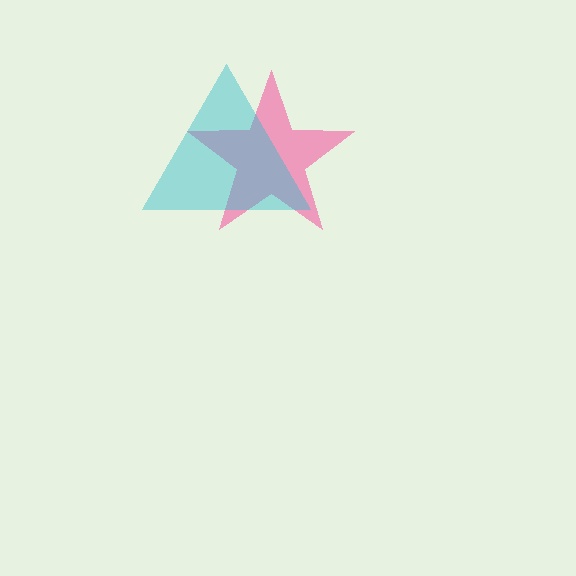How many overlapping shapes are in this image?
There are 2 overlapping shapes in the image.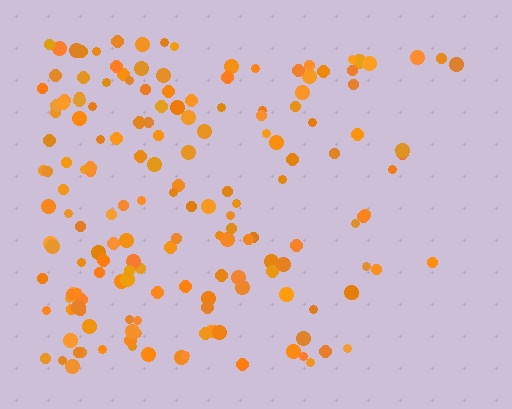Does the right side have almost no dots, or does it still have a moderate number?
Still a moderate number, just noticeably fewer than the left.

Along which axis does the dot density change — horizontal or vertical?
Horizontal.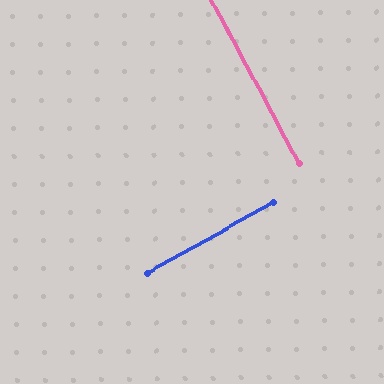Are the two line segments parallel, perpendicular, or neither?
Perpendicular — they meet at approximately 89°.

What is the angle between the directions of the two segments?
Approximately 89 degrees.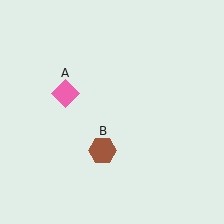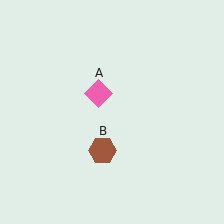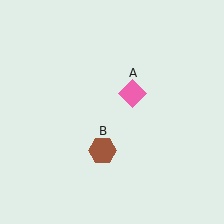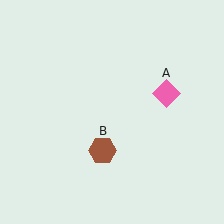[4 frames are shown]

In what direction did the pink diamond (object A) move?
The pink diamond (object A) moved right.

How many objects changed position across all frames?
1 object changed position: pink diamond (object A).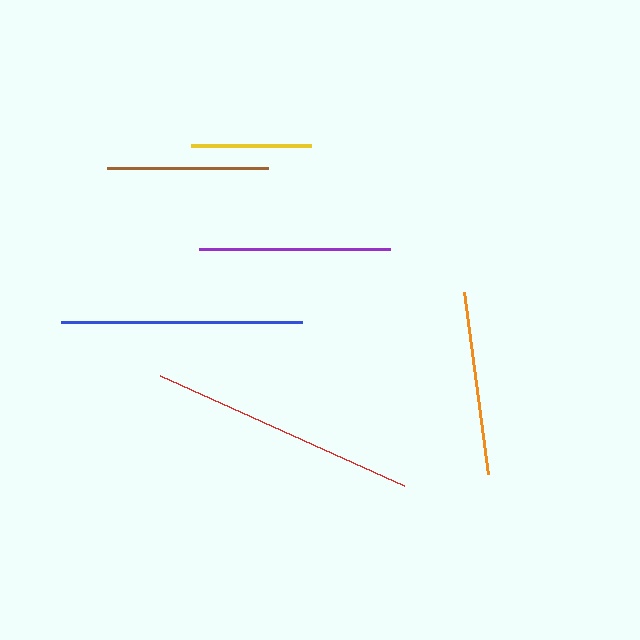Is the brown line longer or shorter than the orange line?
The orange line is longer than the brown line.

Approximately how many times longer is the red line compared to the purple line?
The red line is approximately 1.4 times the length of the purple line.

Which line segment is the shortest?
The yellow line is the shortest at approximately 119 pixels.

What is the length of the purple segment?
The purple segment is approximately 191 pixels long.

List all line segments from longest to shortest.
From longest to shortest: red, blue, purple, orange, brown, yellow.